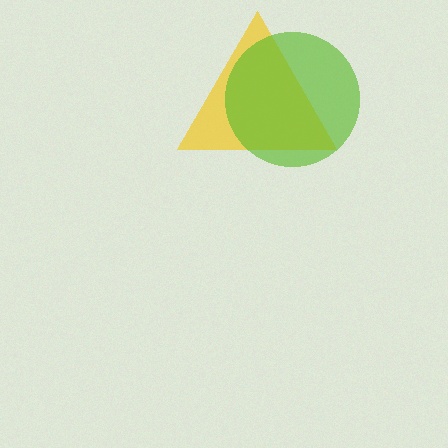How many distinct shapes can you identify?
There are 2 distinct shapes: a yellow triangle, a lime circle.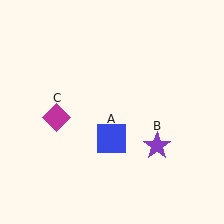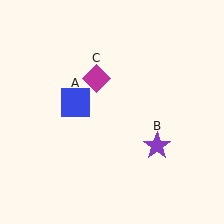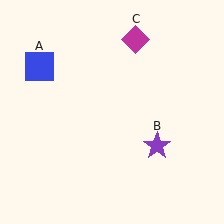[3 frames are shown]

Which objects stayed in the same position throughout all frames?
Purple star (object B) remained stationary.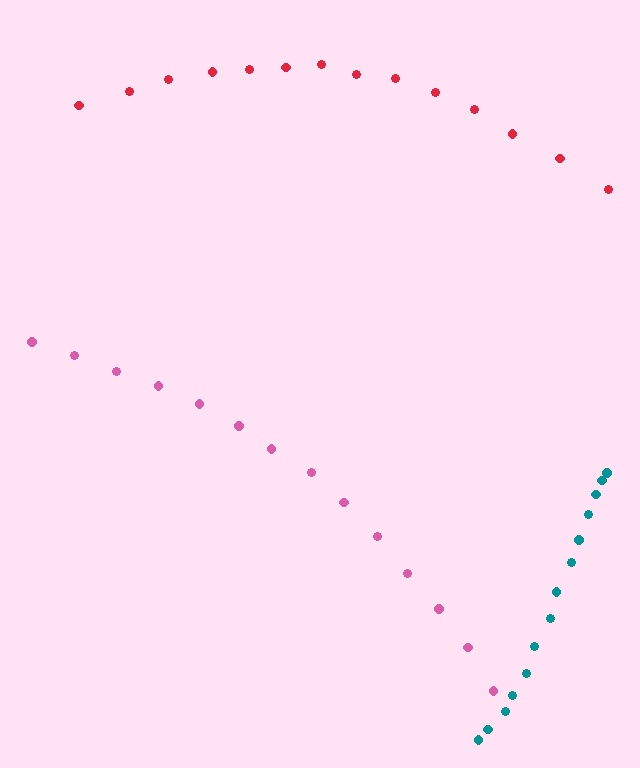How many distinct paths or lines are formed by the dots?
There are 3 distinct paths.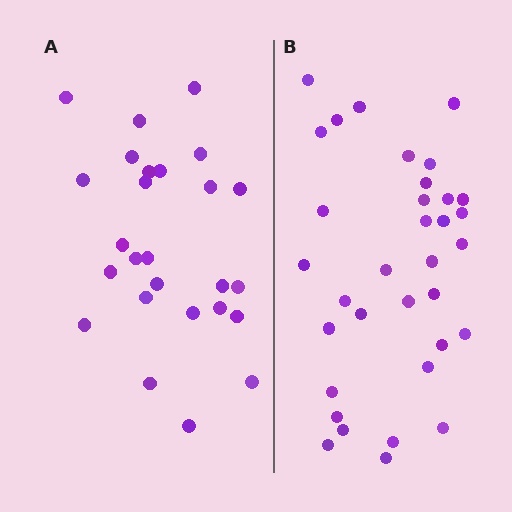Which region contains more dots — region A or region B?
Region B (the right region) has more dots.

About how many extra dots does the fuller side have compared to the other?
Region B has roughly 8 or so more dots than region A.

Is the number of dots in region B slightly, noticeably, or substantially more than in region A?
Region B has noticeably more, but not dramatically so. The ratio is roughly 1.3 to 1.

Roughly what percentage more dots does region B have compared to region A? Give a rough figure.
About 30% more.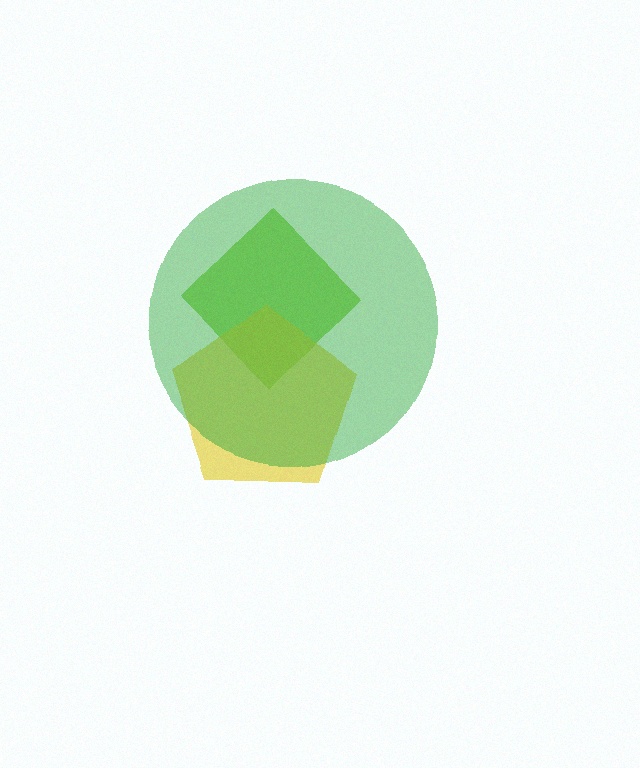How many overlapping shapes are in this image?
There are 3 overlapping shapes in the image.